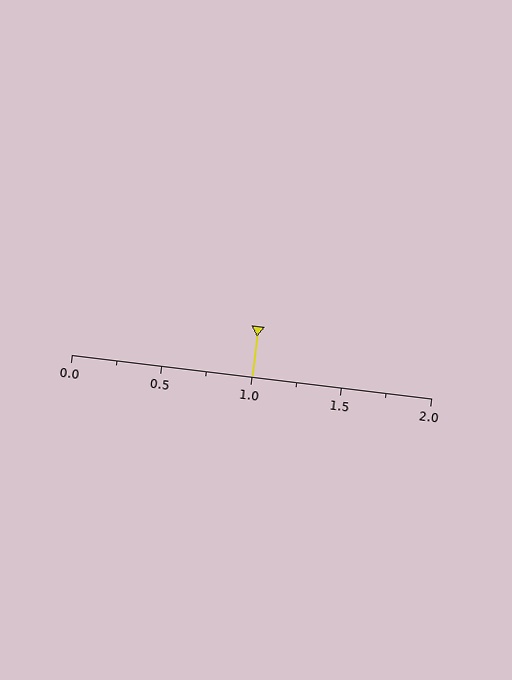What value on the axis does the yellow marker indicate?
The marker indicates approximately 1.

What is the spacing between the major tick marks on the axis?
The major ticks are spaced 0.5 apart.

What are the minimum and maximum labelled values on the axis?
The axis runs from 0.0 to 2.0.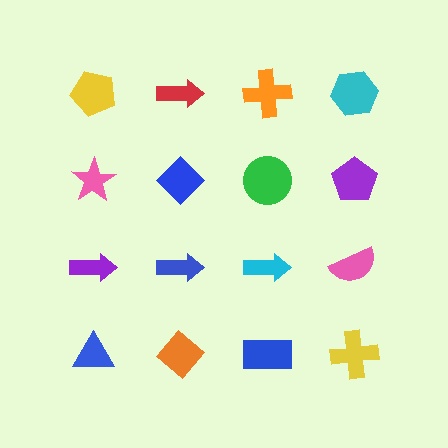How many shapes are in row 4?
4 shapes.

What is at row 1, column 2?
A red arrow.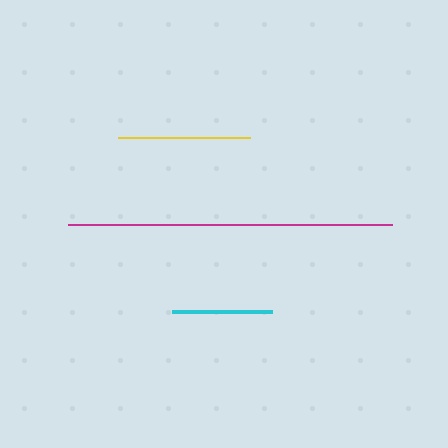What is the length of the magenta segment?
The magenta segment is approximately 323 pixels long.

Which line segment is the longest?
The magenta line is the longest at approximately 323 pixels.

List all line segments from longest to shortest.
From longest to shortest: magenta, yellow, cyan.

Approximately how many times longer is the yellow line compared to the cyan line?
The yellow line is approximately 1.3 times the length of the cyan line.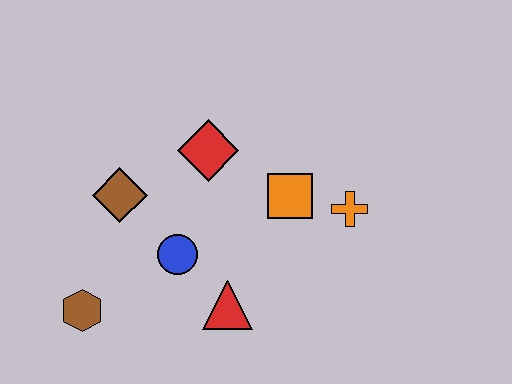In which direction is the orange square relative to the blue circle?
The orange square is to the right of the blue circle.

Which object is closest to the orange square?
The orange cross is closest to the orange square.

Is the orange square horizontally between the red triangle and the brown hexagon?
No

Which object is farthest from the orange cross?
The brown hexagon is farthest from the orange cross.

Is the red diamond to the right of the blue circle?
Yes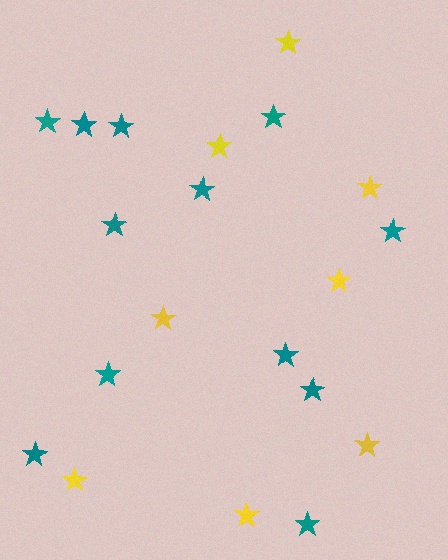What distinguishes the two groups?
There are 2 groups: one group of teal stars (12) and one group of yellow stars (8).